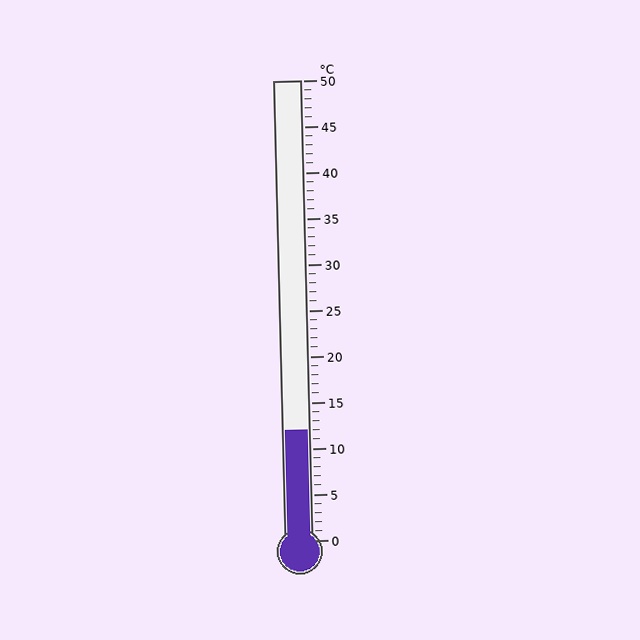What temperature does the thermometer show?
The thermometer shows approximately 12°C.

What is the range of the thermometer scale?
The thermometer scale ranges from 0°C to 50°C.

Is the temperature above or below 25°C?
The temperature is below 25°C.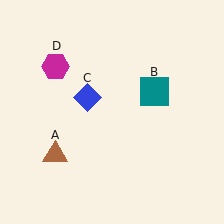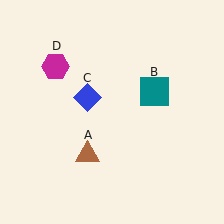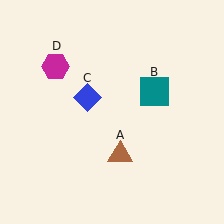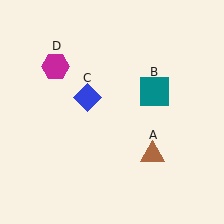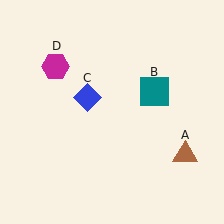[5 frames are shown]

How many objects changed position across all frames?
1 object changed position: brown triangle (object A).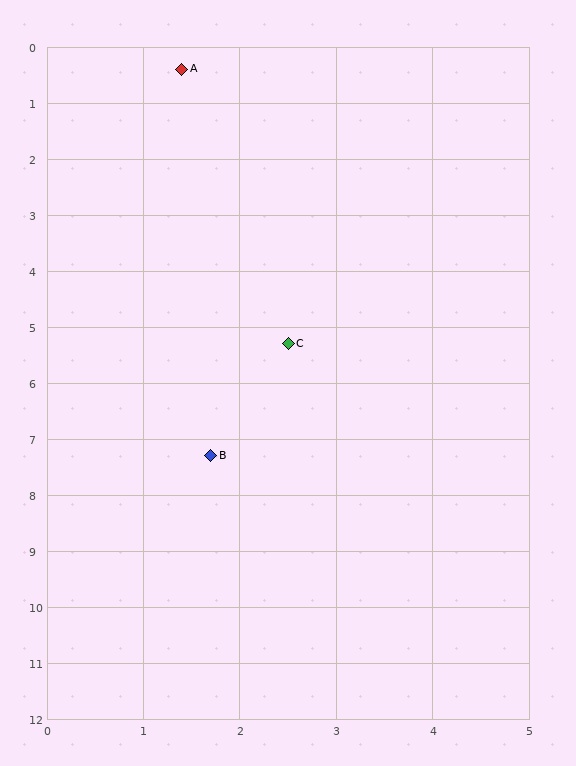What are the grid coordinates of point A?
Point A is at approximately (1.4, 0.4).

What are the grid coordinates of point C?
Point C is at approximately (2.5, 5.3).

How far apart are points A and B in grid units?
Points A and B are about 6.9 grid units apart.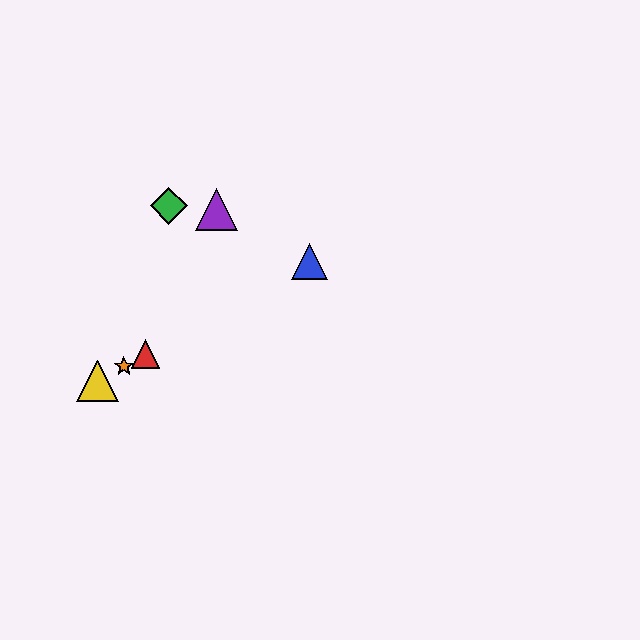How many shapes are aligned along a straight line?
4 shapes (the red triangle, the blue triangle, the yellow triangle, the orange star) are aligned along a straight line.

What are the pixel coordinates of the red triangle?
The red triangle is at (146, 354).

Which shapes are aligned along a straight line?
The red triangle, the blue triangle, the yellow triangle, the orange star are aligned along a straight line.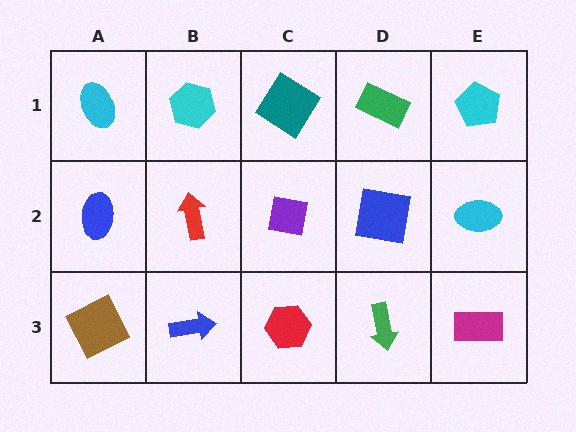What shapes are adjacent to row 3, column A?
A blue ellipse (row 2, column A), a blue arrow (row 3, column B).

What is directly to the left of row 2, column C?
A red arrow.